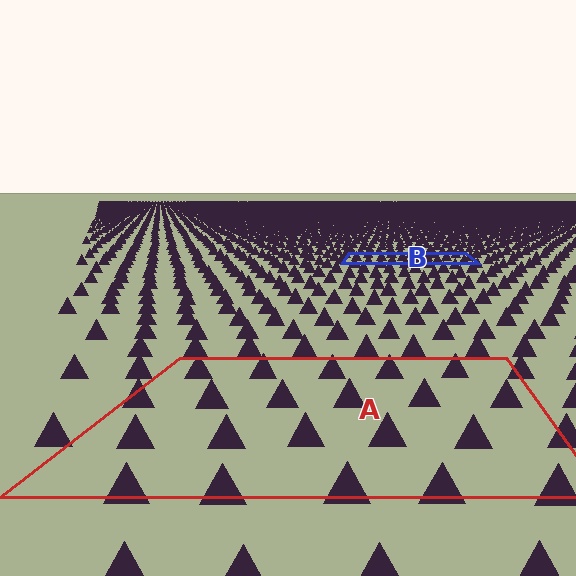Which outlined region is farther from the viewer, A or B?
Region B is farther from the viewer — the texture elements inside it appear smaller and more densely packed.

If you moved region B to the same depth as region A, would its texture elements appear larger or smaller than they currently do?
They would appear larger. At a closer depth, the same texture elements are projected at a bigger on-screen size.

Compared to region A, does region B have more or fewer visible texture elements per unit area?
Region B has more texture elements per unit area — they are packed more densely because it is farther away.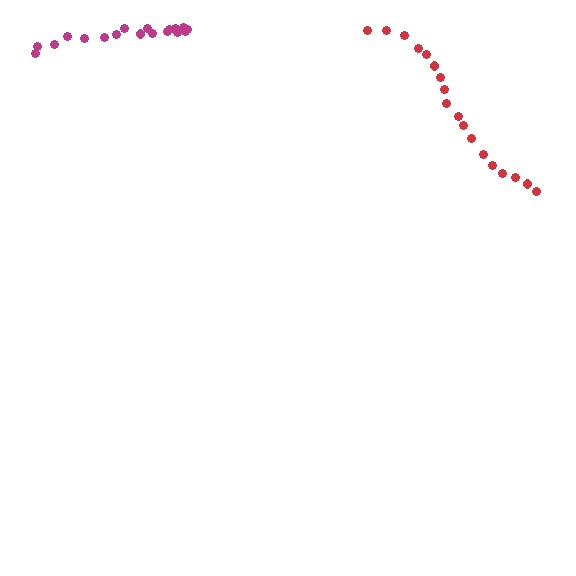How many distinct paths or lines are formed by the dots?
There are 2 distinct paths.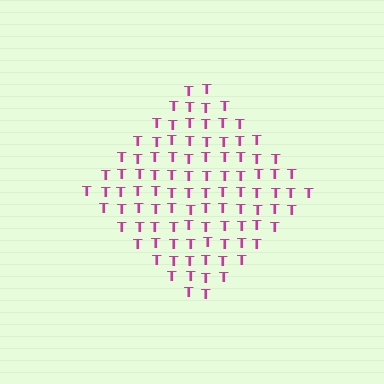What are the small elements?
The small elements are letter T's.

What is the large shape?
The large shape is a diamond.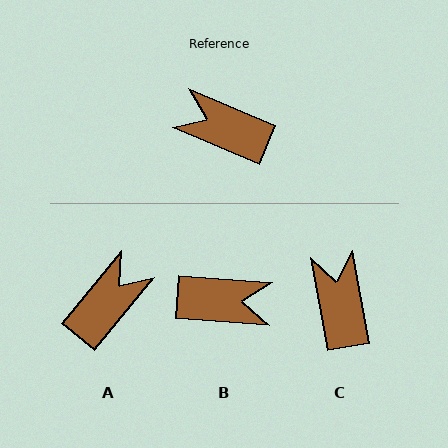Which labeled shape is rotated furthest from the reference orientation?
B, about 162 degrees away.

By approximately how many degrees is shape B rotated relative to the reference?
Approximately 162 degrees clockwise.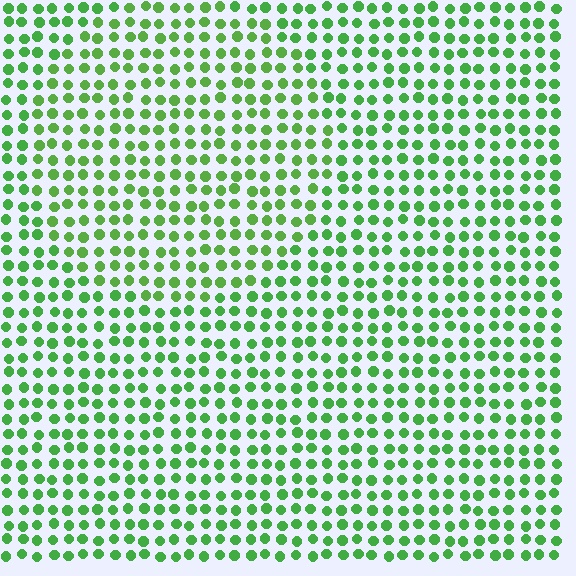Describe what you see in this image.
The image is filled with small green elements in a uniform arrangement. A circle-shaped region is visible where the elements are tinted to a slightly different hue, forming a subtle color boundary.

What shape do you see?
I see a circle.